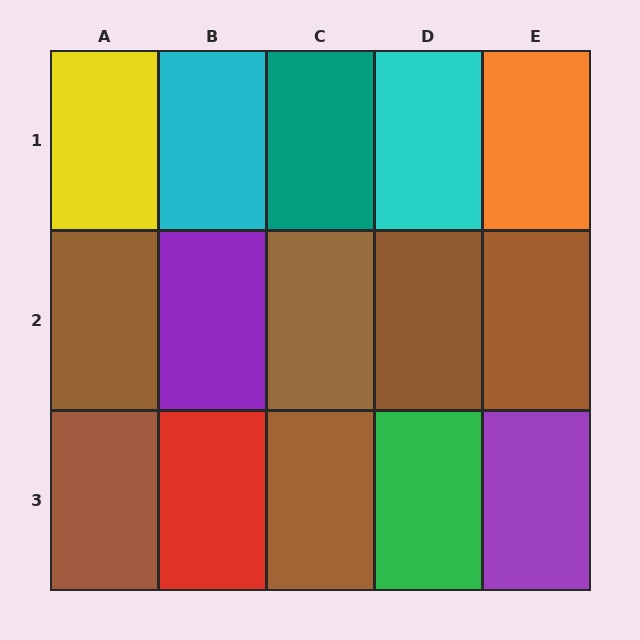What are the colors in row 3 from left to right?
Brown, red, brown, green, purple.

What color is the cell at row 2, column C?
Brown.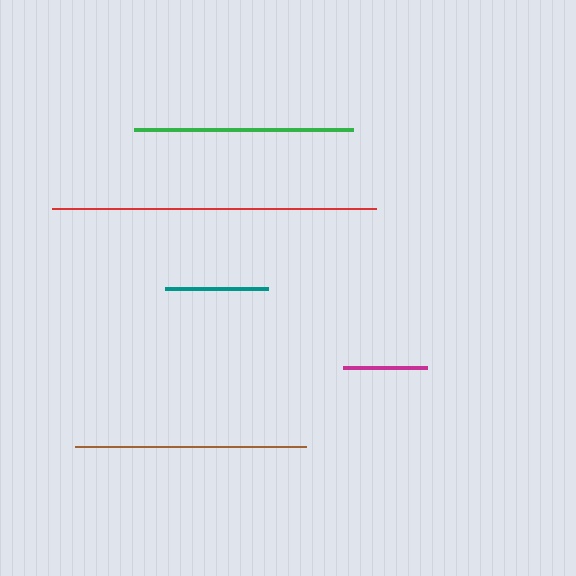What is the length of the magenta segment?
The magenta segment is approximately 84 pixels long.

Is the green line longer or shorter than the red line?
The red line is longer than the green line.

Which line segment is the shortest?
The magenta line is the shortest at approximately 84 pixels.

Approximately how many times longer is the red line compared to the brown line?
The red line is approximately 1.4 times the length of the brown line.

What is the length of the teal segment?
The teal segment is approximately 103 pixels long.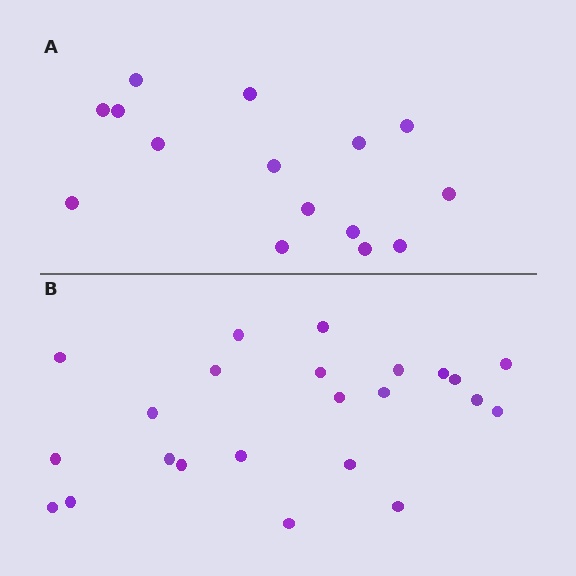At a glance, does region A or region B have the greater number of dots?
Region B (the bottom region) has more dots.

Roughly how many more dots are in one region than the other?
Region B has roughly 8 or so more dots than region A.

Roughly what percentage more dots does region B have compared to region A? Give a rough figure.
About 55% more.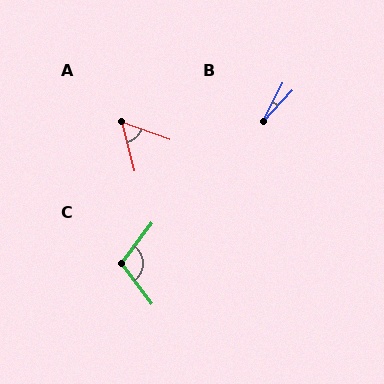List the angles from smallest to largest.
B (16°), A (56°), C (106°).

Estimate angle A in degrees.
Approximately 56 degrees.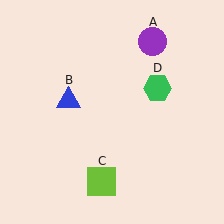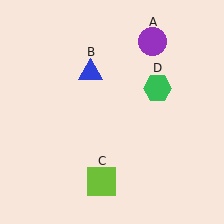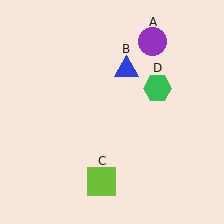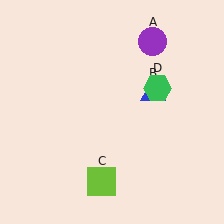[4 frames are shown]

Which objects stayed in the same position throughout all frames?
Purple circle (object A) and lime square (object C) and green hexagon (object D) remained stationary.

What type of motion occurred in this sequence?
The blue triangle (object B) rotated clockwise around the center of the scene.